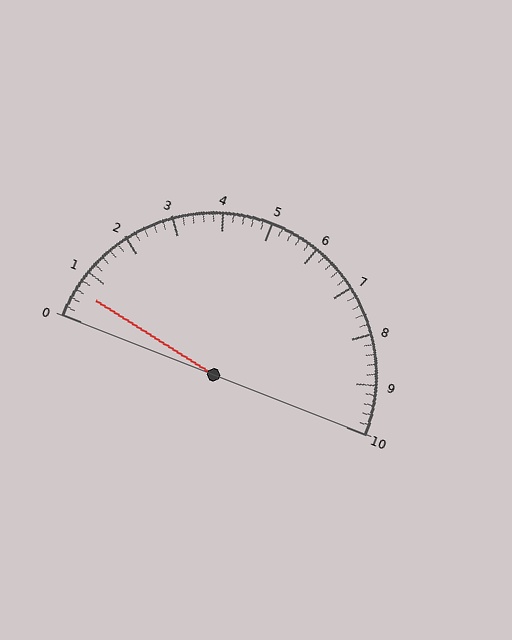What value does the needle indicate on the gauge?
The needle indicates approximately 0.6.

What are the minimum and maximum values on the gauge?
The gauge ranges from 0 to 10.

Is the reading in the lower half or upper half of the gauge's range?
The reading is in the lower half of the range (0 to 10).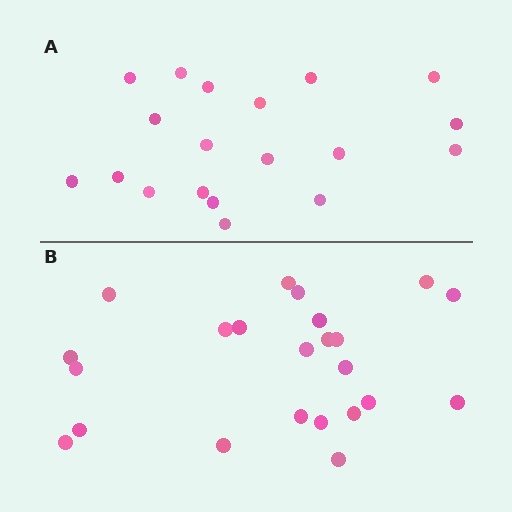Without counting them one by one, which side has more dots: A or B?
Region B (the bottom region) has more dots.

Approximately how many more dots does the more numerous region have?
Region B has about 4 more dots than region A.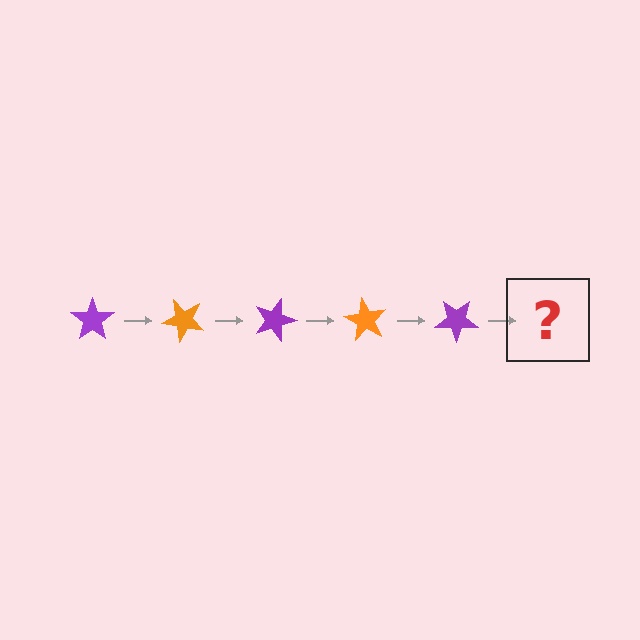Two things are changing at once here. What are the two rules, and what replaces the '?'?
The two rules are that it rotates 45 degrees each step and the color cycles through purple and orange. The '?' should be an orange star, rotated 225 degrees from the start.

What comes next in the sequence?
The next element should be an orange star, rotated 225 degrees from the start.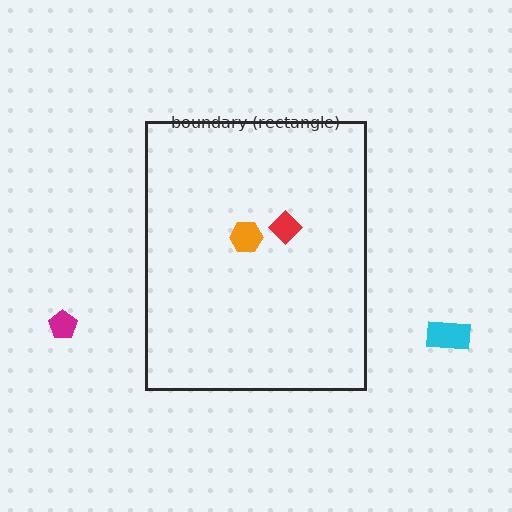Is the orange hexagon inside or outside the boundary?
Inside.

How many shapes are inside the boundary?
2 inside, 2 outside.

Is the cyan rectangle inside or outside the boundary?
Outside.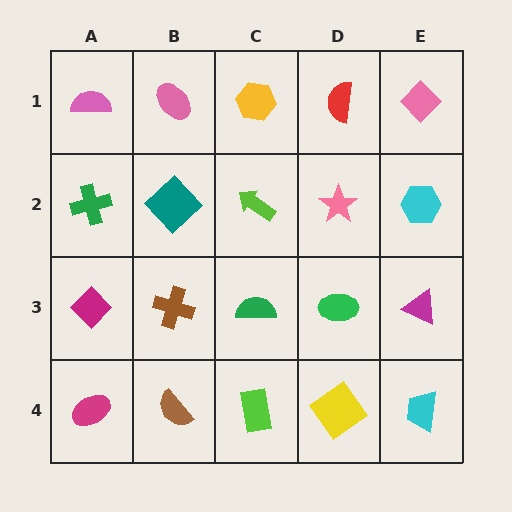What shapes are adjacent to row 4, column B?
A brown cross (row 3, column B), a magenta ellipse (row 4, column A), a lime rectangle (row 4, column C).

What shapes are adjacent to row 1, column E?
A cyan hexagon (row 2, column E), a red semicircle (row 1, column D).